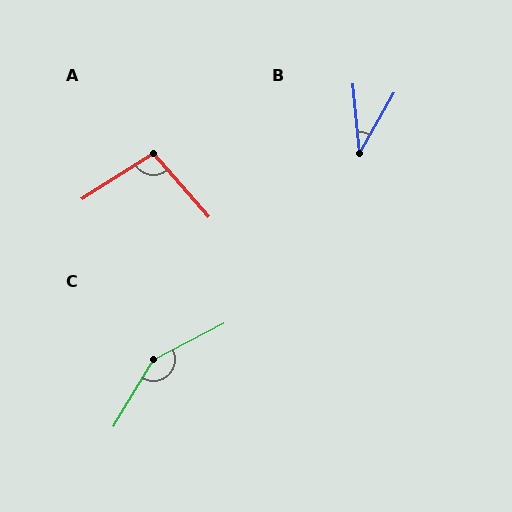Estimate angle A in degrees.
Approximately 98 degrees.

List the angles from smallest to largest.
B (35°), A (98°), C (148°).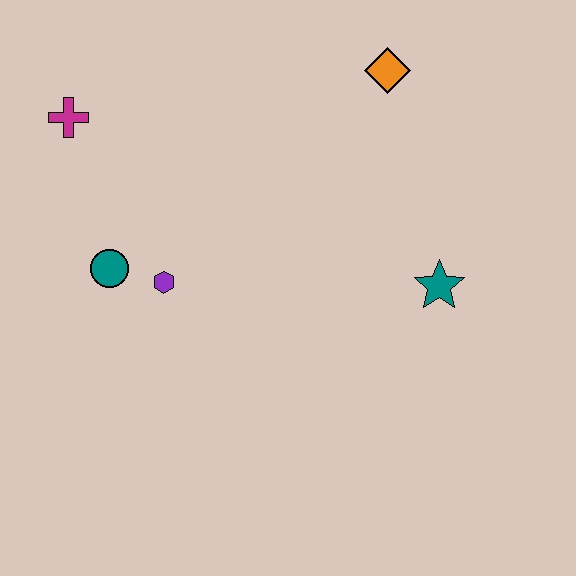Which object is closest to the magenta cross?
The teal circle is closest to the magenta cross.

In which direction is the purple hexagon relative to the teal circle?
The purple hexagon is to the right of the teal circle.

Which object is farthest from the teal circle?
The orange diamond is farthest from the teal circle.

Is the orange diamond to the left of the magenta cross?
No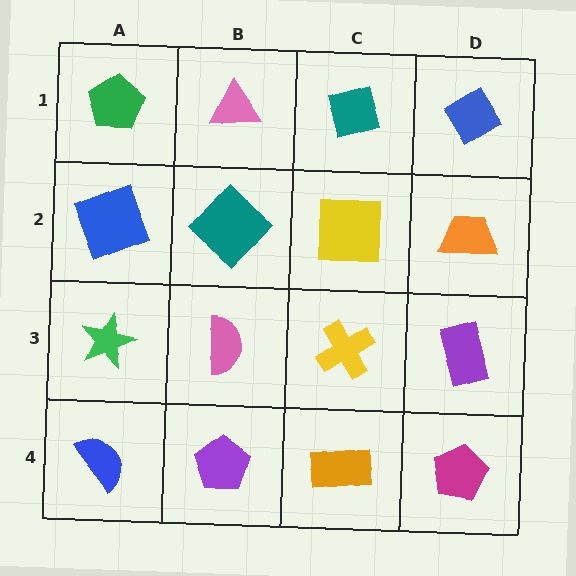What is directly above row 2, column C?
A teal diamond.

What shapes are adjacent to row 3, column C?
A yellow square (row 2, column C), an orange rectangle (row 4, column C), a pink semicircle (row 3, column B), a purple rectangle (row 3, column D).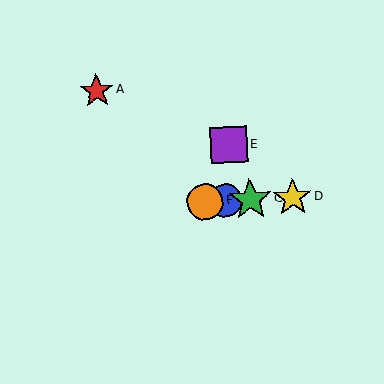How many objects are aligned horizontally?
4 objects (B, C, D, F) are aligned horizontally.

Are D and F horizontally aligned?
Yes, both are at y≈198.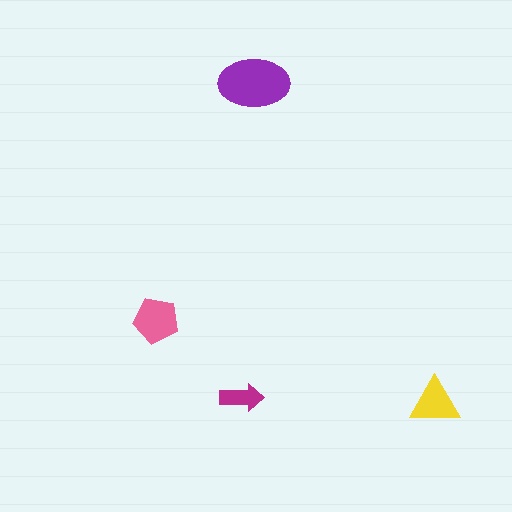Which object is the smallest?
The magenta arrow.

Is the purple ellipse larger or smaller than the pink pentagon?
Larger.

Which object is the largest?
The purple ellipse.